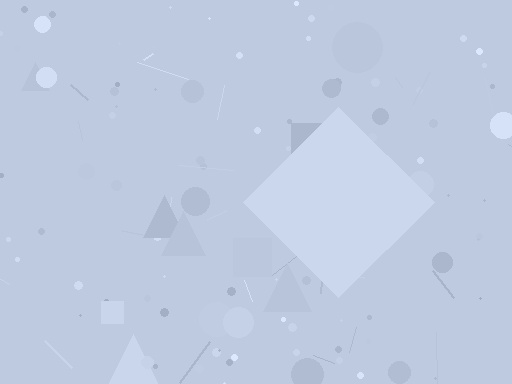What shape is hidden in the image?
A diamond is hidden in the image.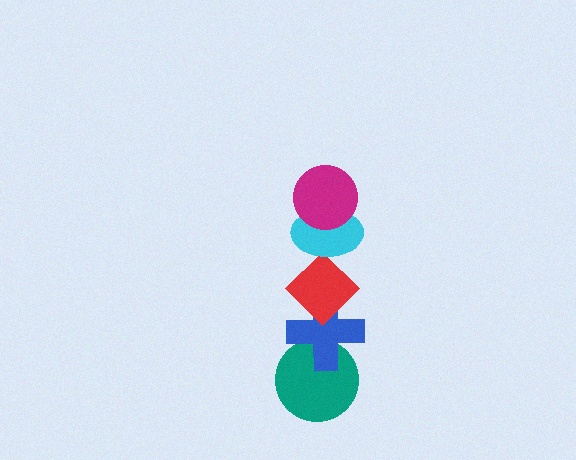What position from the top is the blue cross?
The blue cross is 4th from the top.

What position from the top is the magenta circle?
The magenta circle is 1st from the top.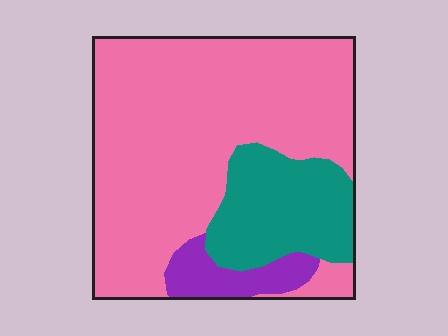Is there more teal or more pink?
Pink.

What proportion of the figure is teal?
Teal takes up about one fifth (1/5) of the figure.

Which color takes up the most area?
Pink, at roughly 70%.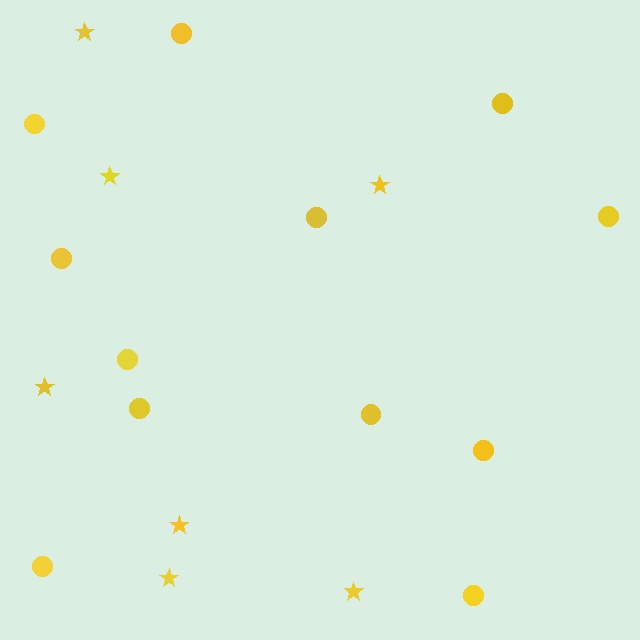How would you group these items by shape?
There are 2 groups: one group of circles (12) and one group of stars (7).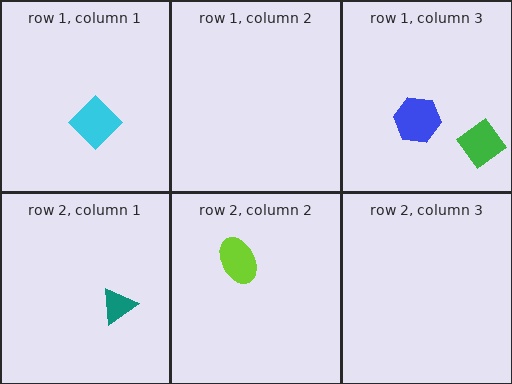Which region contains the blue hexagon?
The row 1, column 3 region.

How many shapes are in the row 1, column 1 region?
1.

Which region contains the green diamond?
The row 1, column 3 region.